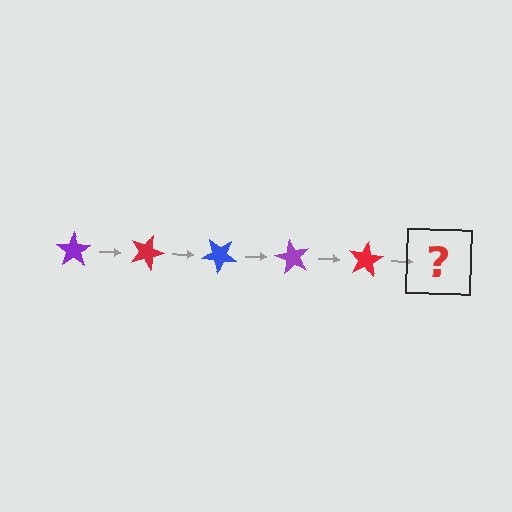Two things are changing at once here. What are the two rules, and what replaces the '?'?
The two rules are that it rotates 20 degrees each step and the color cycles through purple, red, and blue. The '?' should be a blue star, rotated 100 degrees from the start.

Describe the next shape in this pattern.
It should be a blue star, rotated 100 degrees from the start.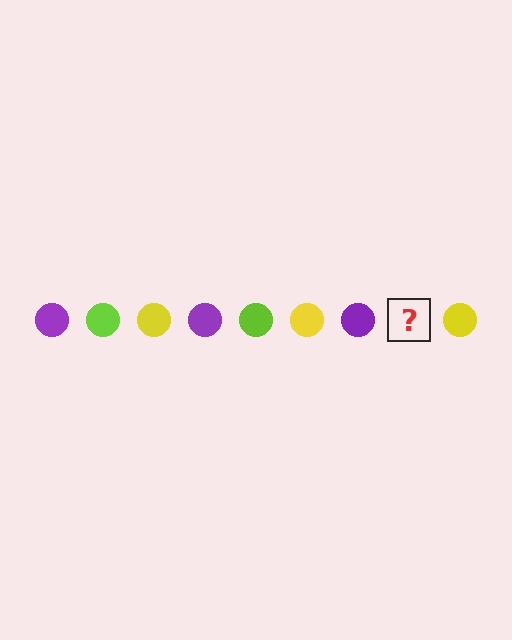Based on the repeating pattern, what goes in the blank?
The blank should be a lime circle.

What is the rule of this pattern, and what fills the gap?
The rule is that the pattern cycles through purple, lime, yellow circles. The gap should be filled with a lime circle.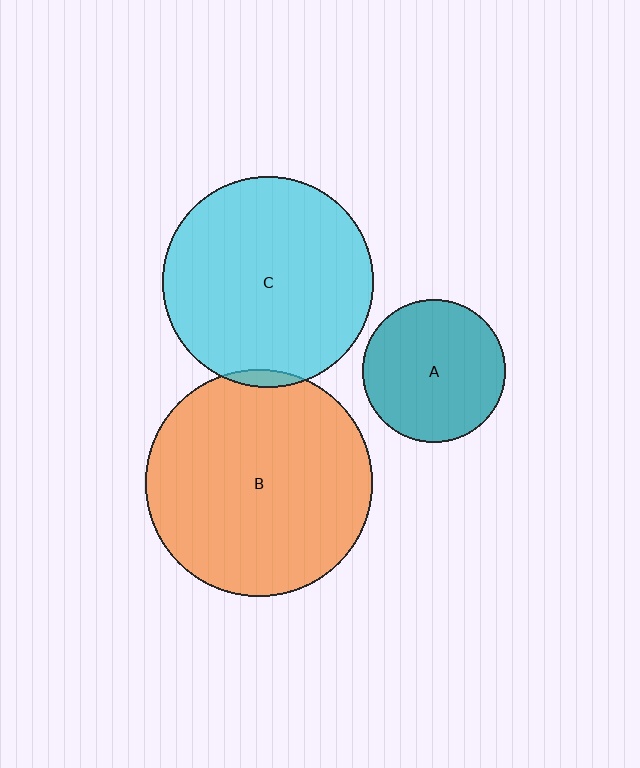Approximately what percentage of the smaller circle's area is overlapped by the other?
Approximately 5%.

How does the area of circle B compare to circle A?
Approximately 2.5 times.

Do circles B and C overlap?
Yes.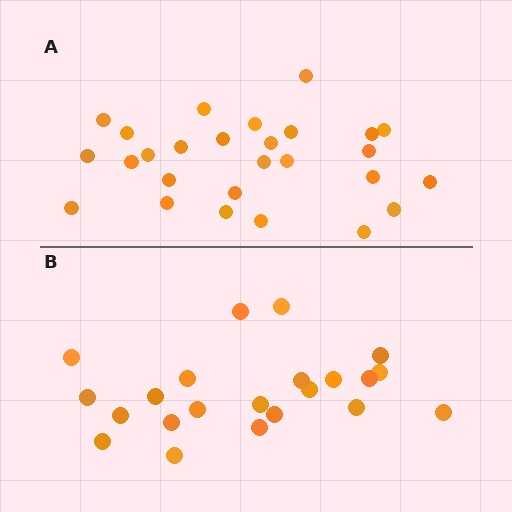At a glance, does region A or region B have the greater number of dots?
Region A (the top region) has more dots.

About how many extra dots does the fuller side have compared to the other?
Region A has about 5 more dots than region B.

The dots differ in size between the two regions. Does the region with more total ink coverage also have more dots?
No. Region B has more total ink coverage because its dots are larger, but region A actually contains more individual dots. Total area can be misleading — the number of items is what matters here.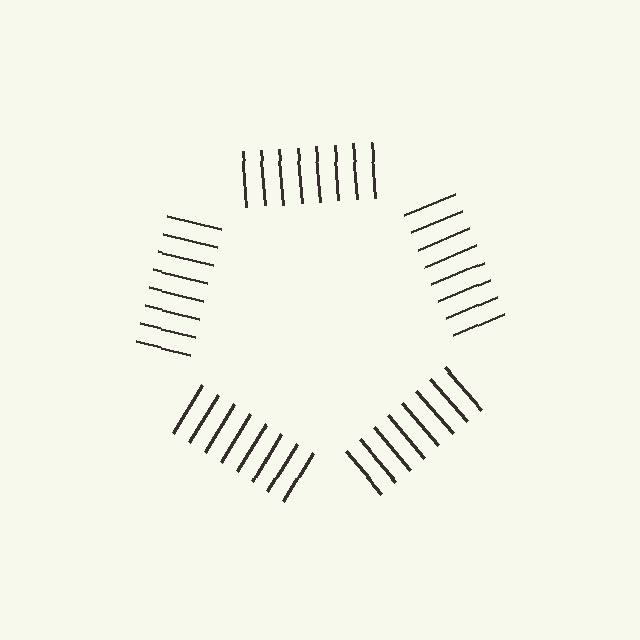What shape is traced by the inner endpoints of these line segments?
An illusory pentagon — the line segments terminate on its edges but no continuous stroke is drawn.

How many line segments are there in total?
40 — 8 along each of the 5 edges.